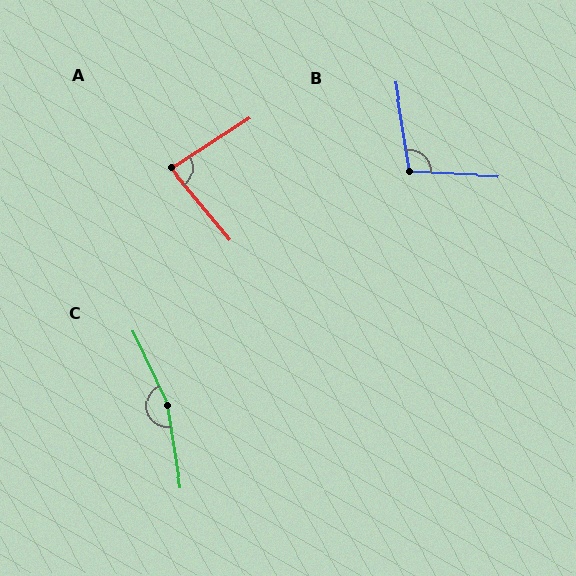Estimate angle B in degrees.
Approximately 103 degrees.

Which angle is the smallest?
A, at approximately 83 degrees.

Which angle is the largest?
C, at approximately 163 degrees.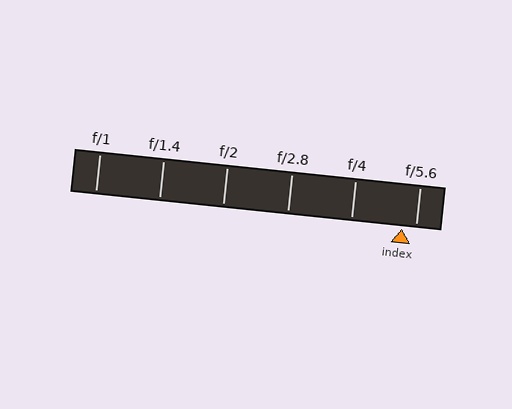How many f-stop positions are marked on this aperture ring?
There are 6 f-stop positions marked.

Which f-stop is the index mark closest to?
The index mark is closest to f/5.6.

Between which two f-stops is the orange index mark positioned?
The index mark is between f/4 and f/5.6.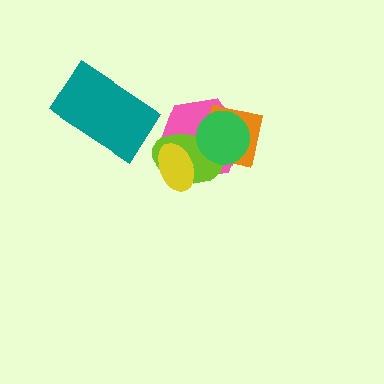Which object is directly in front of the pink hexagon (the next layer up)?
The orange square is directly in front of the pink hexagon.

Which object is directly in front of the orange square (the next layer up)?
The lime ellipse is directly in front of the orange square.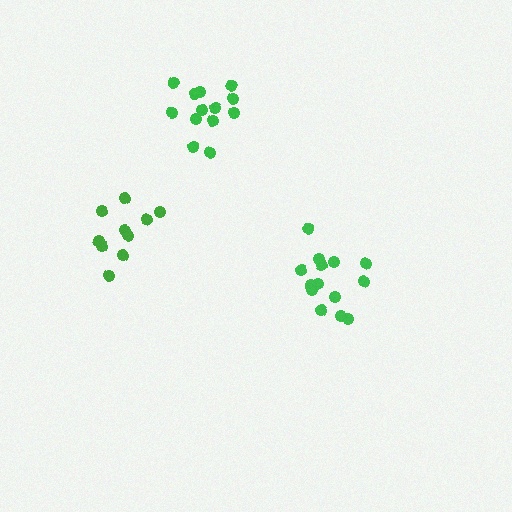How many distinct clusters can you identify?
There are 3 distinct clusters.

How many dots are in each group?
Group 1: 10 dots, Group 2: 13 dots, Group 3: 14 dots (37 total).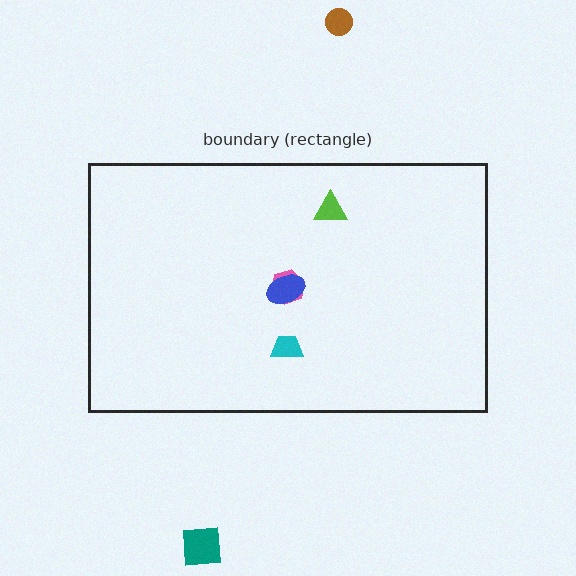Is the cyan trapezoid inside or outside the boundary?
Inside.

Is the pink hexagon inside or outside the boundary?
Inside.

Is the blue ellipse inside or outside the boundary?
Inside.